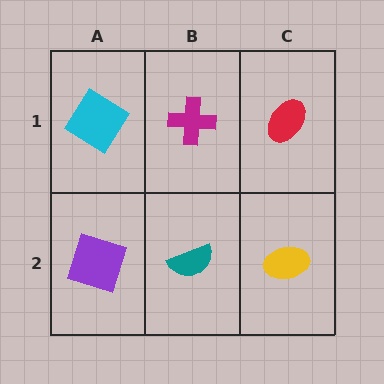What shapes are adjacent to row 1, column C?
A yellow ellipse (row 2, column C), a magenta cross (row 1, column B).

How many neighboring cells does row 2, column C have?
2.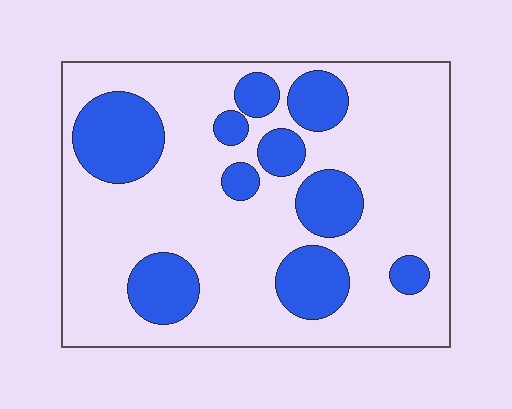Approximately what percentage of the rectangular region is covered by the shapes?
Approximately 25%.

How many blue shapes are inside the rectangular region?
10.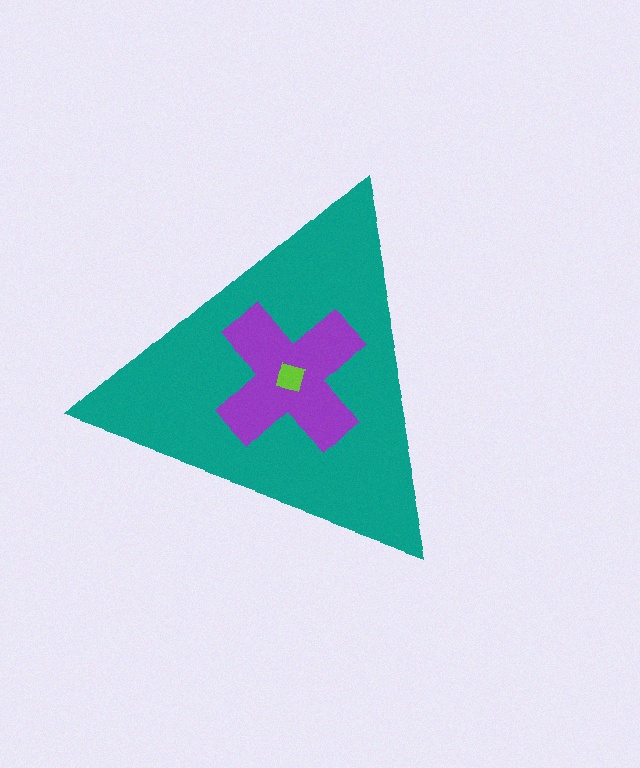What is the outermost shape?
The teal triangle.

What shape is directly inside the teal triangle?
The purple cross.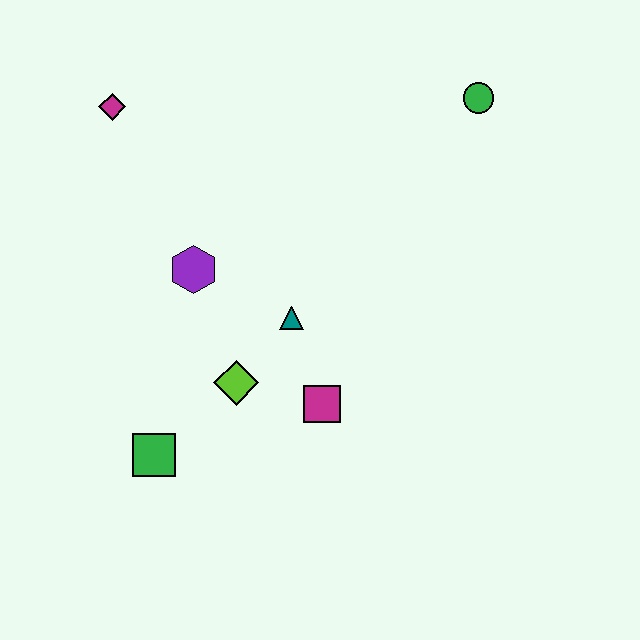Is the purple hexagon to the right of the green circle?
No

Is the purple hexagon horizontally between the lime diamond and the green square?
Yes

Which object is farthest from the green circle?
The green square is farthest from the green circle.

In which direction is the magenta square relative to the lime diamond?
The magenta square is to the right of the lime diamond.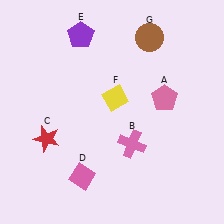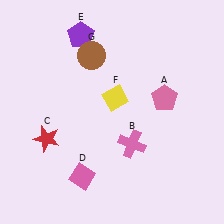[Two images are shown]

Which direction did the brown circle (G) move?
The brown circle (G) moved left.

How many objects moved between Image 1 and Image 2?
1 object moved between the two images.